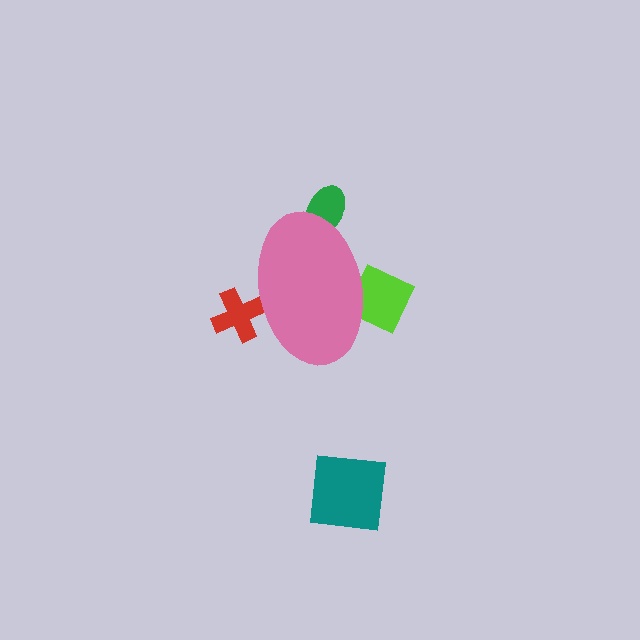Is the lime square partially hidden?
Yes, the lime square is partially hidden behind the pink ellipse.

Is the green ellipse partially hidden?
Yes, the green ellipse is partially hidden behind the pink ellipse.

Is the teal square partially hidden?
No, the teal square is fully visible.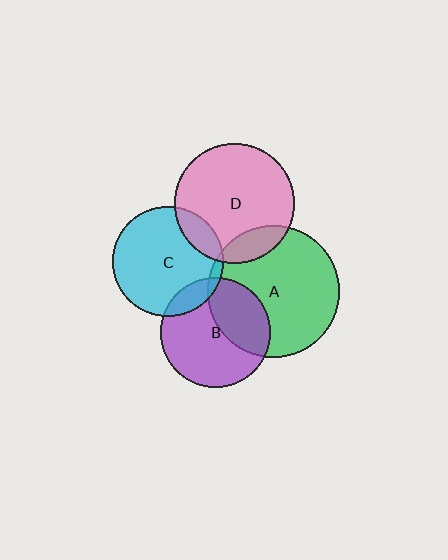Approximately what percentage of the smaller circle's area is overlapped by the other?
Approximately 15%.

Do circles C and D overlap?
Yes.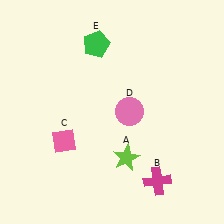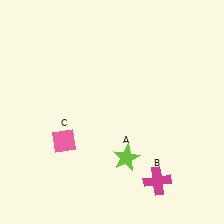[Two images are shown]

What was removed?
The green pentagon (E), the pink circle (D) were removed in Image 2.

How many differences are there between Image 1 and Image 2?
There are 2 differences between the two images.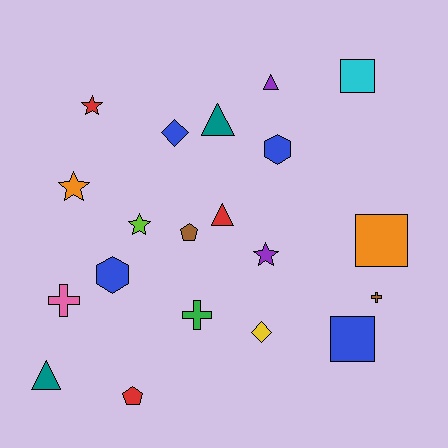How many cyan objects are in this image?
There is 1 cyan object.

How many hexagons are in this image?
There are 2 hexagons.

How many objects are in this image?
There are 20 objects.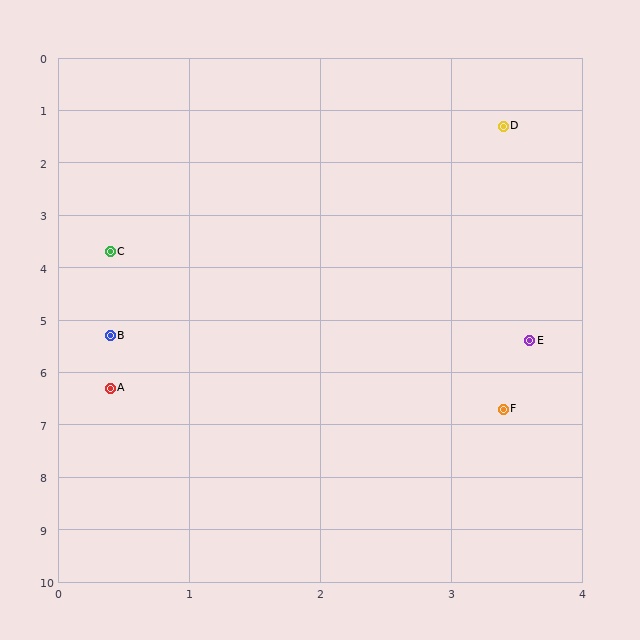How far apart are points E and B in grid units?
Points E and B are about 3.2 grid units apart.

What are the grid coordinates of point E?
Point E is at approximately (3.6, 5.4).